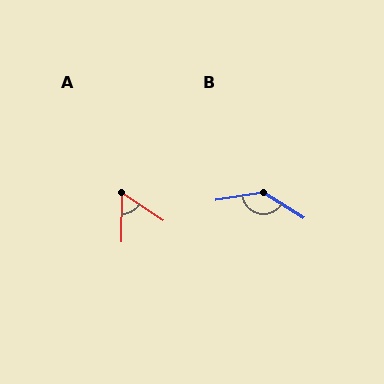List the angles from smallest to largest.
A (56°), B (137°).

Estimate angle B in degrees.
Approximately 137 degrees.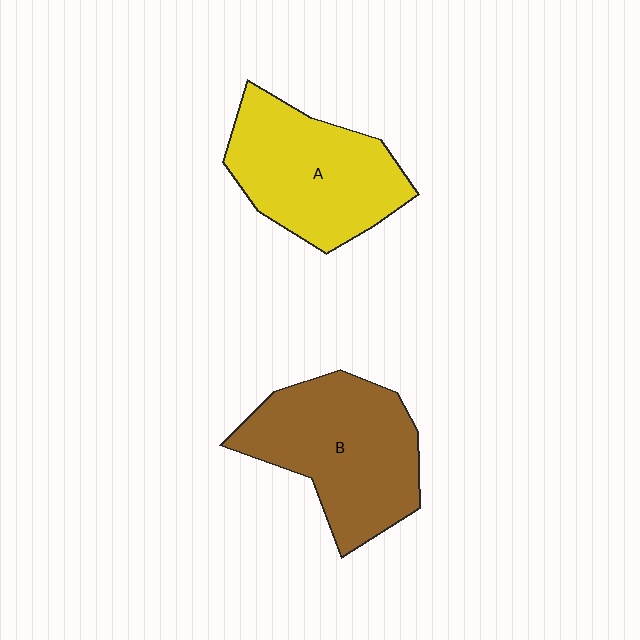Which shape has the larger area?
Shape B (brown).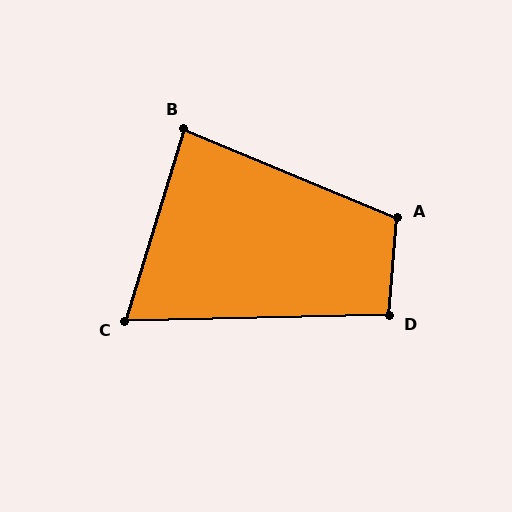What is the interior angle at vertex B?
Approximately 84 degrees (acute).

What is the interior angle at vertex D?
Approximately 96 degrees (obtuse).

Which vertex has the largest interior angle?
A, at approximately 108 degrees.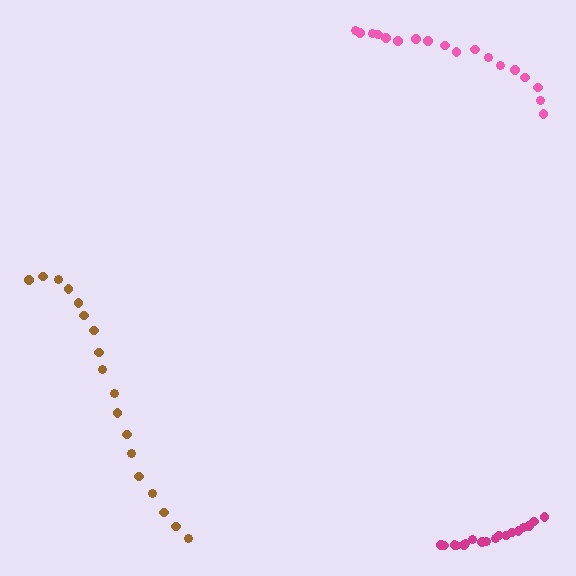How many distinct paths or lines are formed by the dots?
There are 3 distinct paths.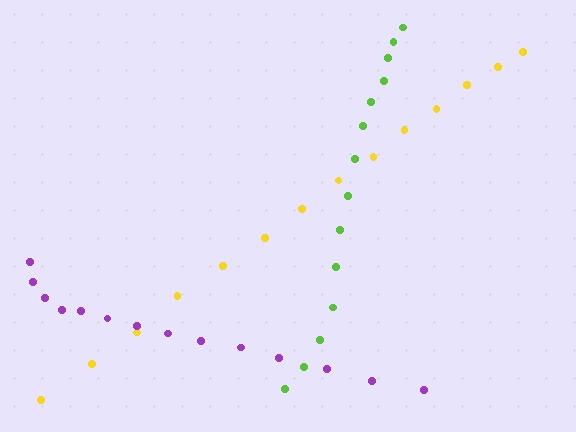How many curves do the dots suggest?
There are 3 distinct paths.